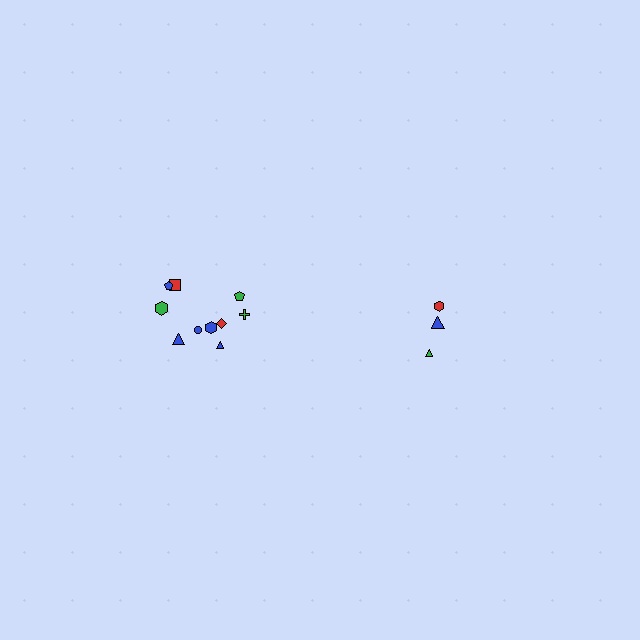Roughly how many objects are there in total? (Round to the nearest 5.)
Roughly 15 objects in total.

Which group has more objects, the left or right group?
The left group.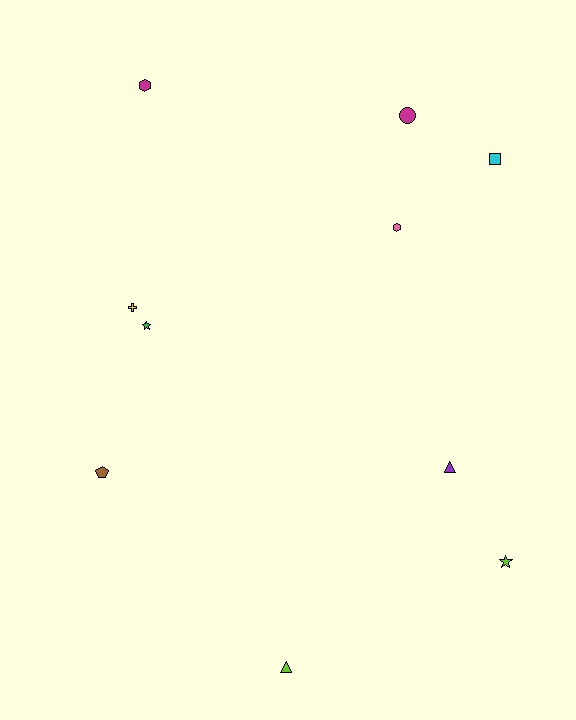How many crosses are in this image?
There is 1 cross.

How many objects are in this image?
There are 10 objects.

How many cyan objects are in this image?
There is 1 cyan object.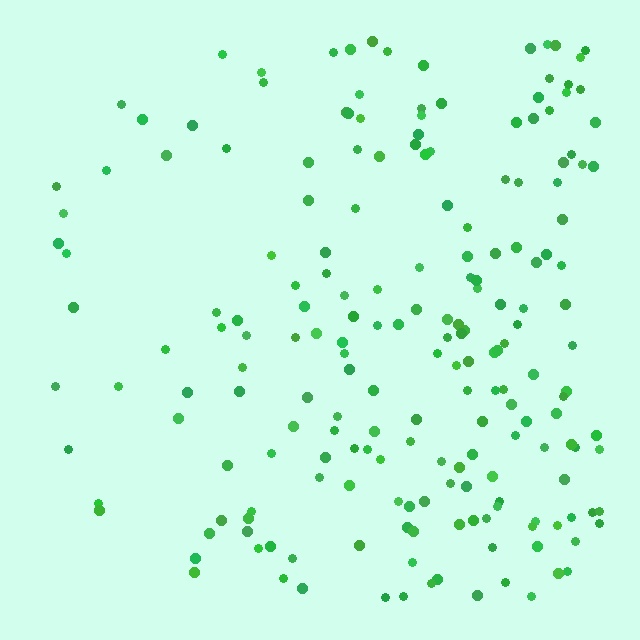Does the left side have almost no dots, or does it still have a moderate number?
Still a moderate number, just noticeably fewer than the right.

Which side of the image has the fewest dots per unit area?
The left.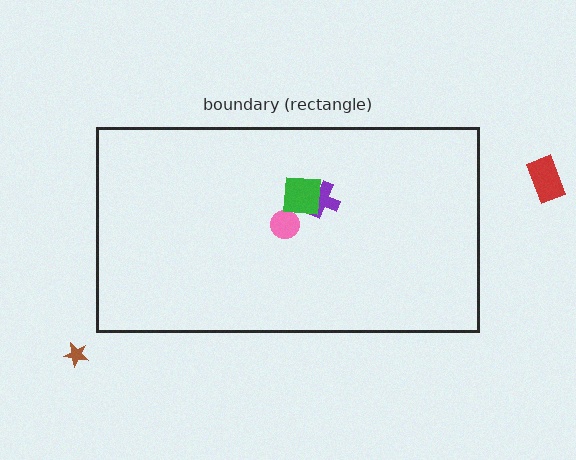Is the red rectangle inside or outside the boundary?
Outside.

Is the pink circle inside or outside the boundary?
Inside.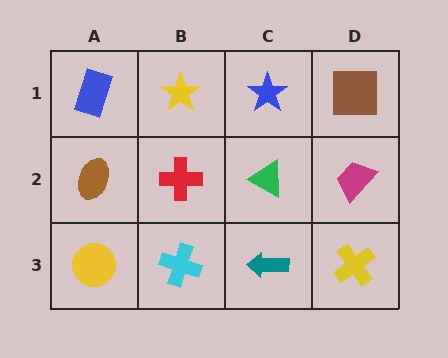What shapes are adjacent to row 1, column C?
A green triangle (row 2, column C), a yellow star (row 1, column B), a brown square (row 1, column D).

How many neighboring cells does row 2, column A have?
3.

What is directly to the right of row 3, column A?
A cyan cross.